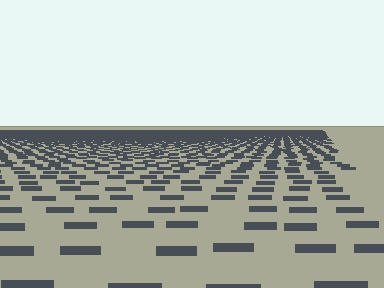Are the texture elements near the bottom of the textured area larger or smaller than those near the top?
Larger. Near the bottom, elements are closer to the viewer and appear at a bigger on-screen size.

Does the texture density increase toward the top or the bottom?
Density increases toward the top.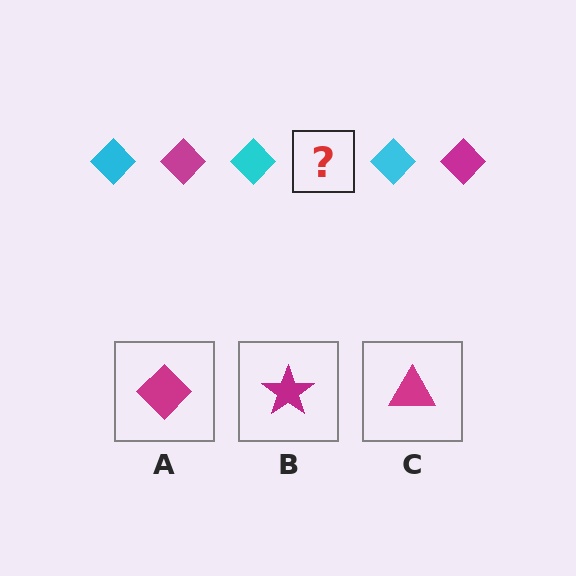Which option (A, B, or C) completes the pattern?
A.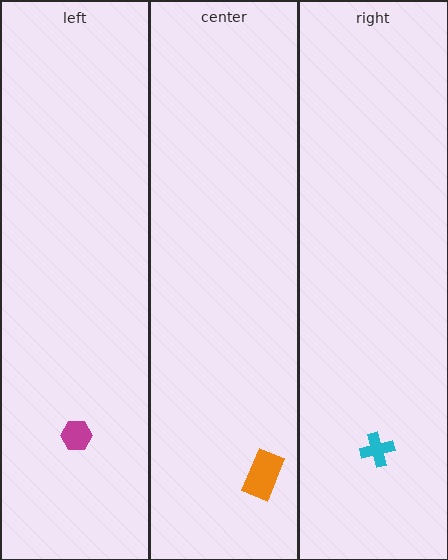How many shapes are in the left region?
1.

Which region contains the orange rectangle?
The center region.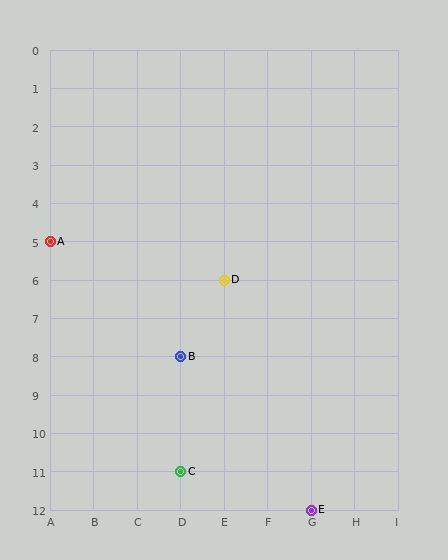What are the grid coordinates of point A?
Point A is at grid coordinates (A, 5).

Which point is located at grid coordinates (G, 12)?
Point E is at (G, 12).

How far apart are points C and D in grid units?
Points C and D are 1 column and 5 rows apart (about 5.1 grid units diagonally).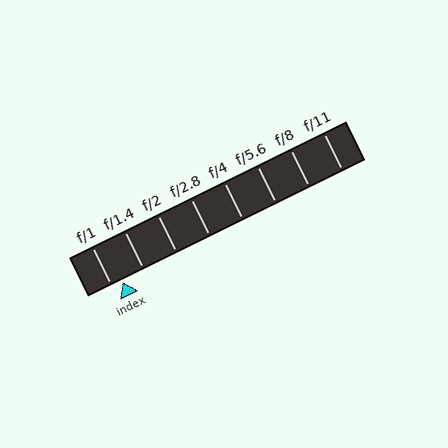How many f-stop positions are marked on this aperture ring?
There are 8 f-stop positions marked.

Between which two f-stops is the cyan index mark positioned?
The index mark is between f/1 and f/1.4.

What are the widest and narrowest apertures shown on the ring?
The widest aperture shown is f/1 and the narrowest is f/11.